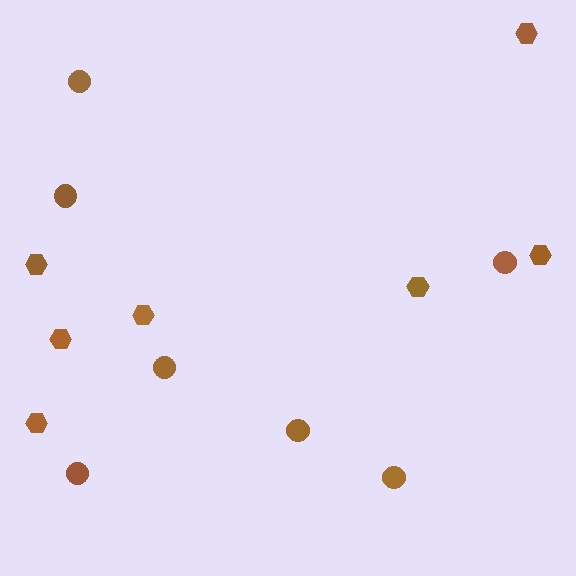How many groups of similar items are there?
There are 2 groups: one group of hexagons (7) and one group of circles (7).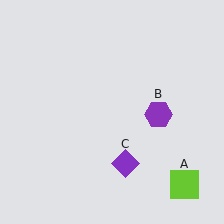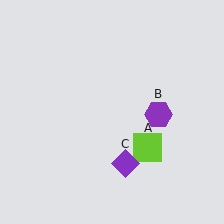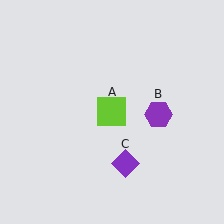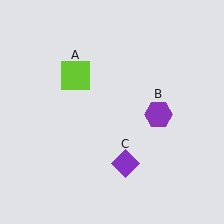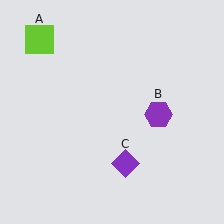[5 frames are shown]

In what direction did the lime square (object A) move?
The lime square (object A) moved up and to the left.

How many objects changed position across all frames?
1 object changed position: lime square (object A).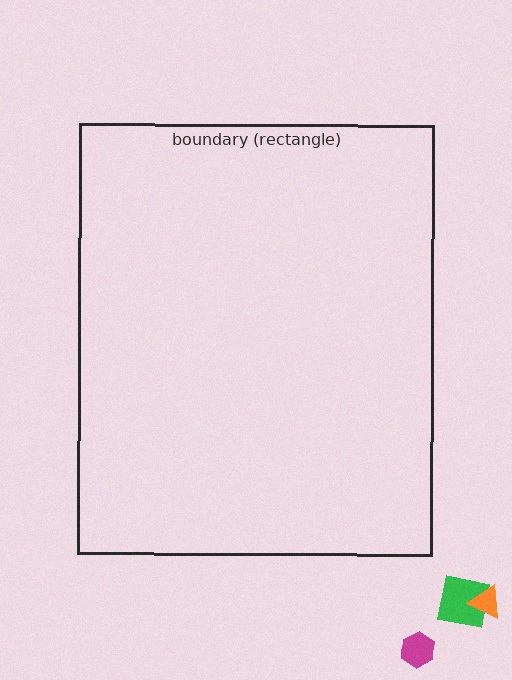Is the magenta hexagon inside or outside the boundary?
Outside.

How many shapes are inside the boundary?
0 inside, 3 outside.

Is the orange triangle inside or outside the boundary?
Outside.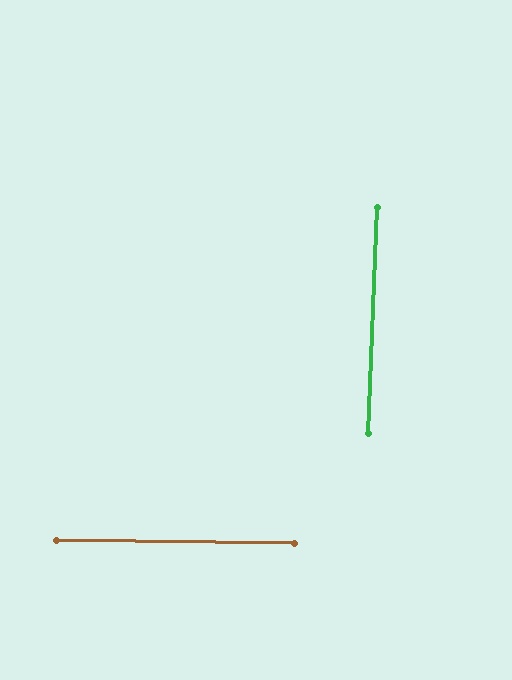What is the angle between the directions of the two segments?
Approximately 88 degrees.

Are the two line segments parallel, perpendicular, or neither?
Perpendicular — they meet at approximately 88°.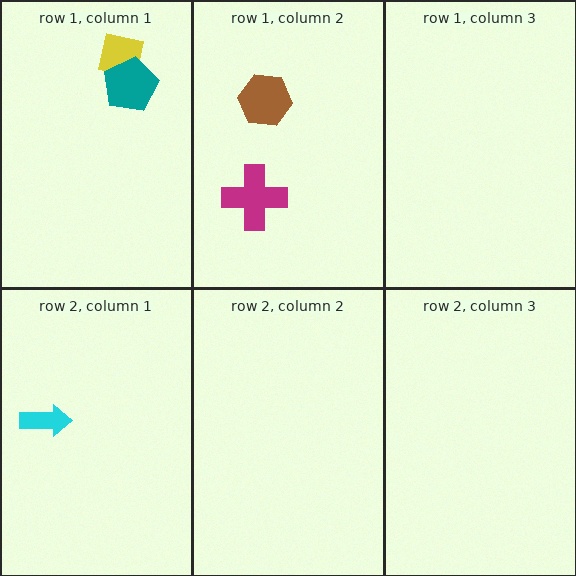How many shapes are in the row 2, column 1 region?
1.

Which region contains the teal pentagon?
The row 1, column 1 region.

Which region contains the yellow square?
The row 1, column 1 region.